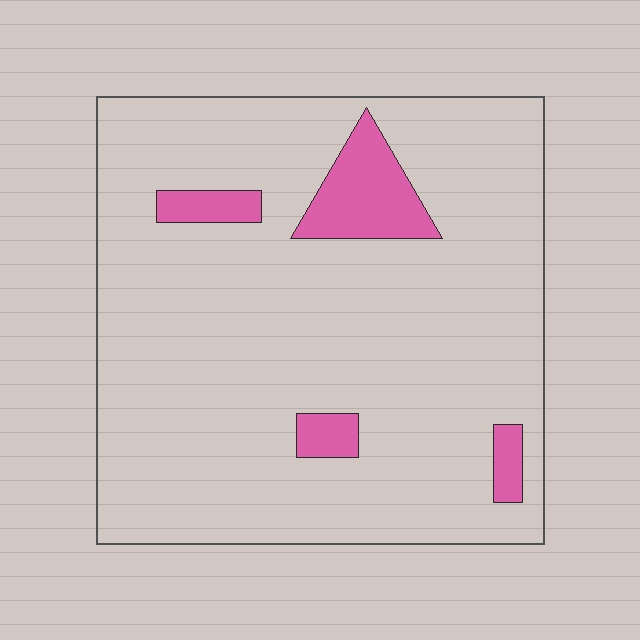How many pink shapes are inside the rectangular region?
4.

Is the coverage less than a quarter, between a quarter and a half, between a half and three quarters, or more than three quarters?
Less than a quarter.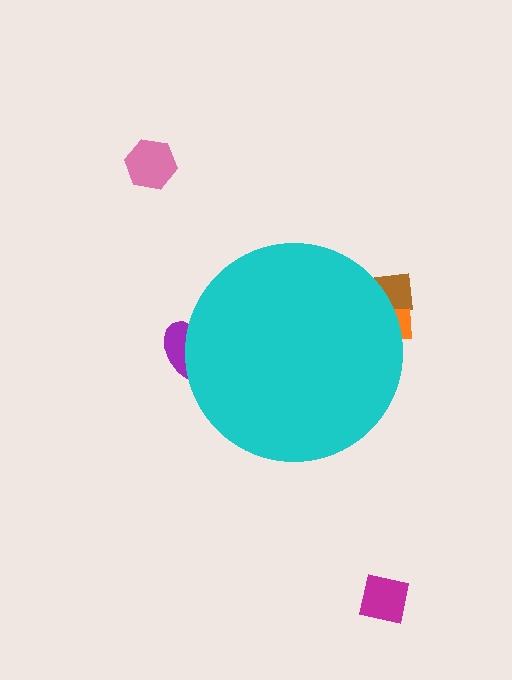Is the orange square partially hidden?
Yes, the orange square is partially hidden behind the cyan circle.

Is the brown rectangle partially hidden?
Yes, the brown rectangle is partially hidden behind the cyan circle.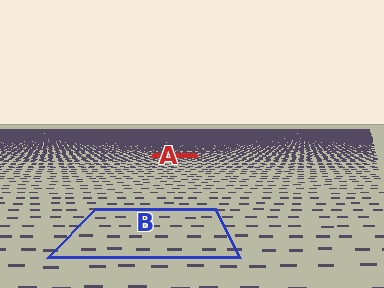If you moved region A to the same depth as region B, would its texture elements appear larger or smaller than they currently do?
They would appear larger. At a closer depth, the same texture elements are projected at a bigger on-screen size.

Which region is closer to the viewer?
Region B is closer. The texture elements there are larger and more spread out.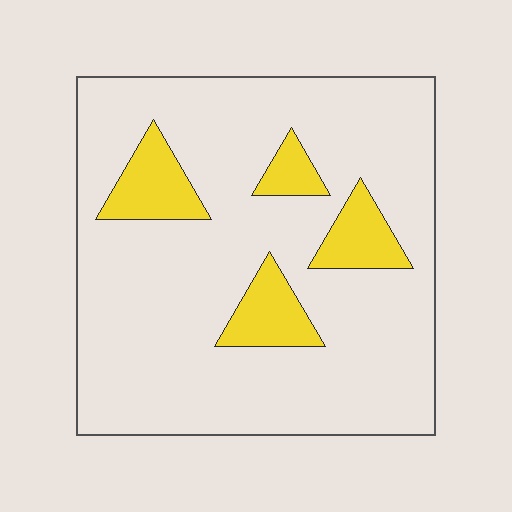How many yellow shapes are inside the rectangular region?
4.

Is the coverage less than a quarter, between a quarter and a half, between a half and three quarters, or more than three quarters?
Less than a quarter.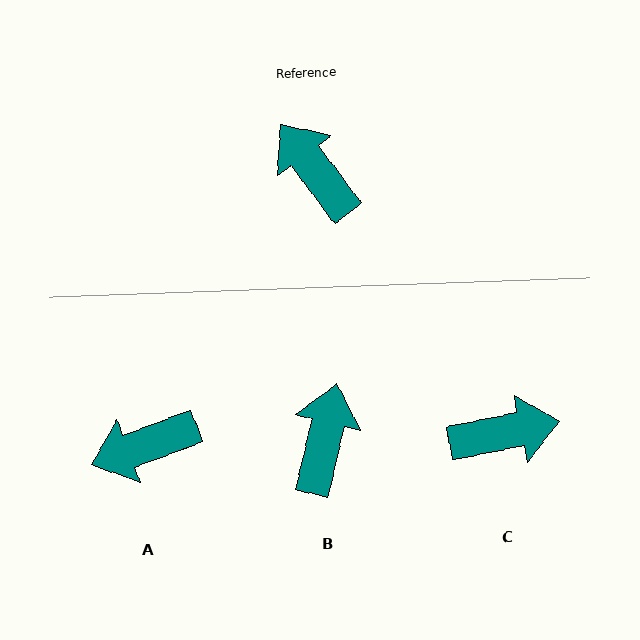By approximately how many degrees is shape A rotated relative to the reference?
Approximately 73 degrees counter-clockwise.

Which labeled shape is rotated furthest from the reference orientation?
C, about 116 degrees away.